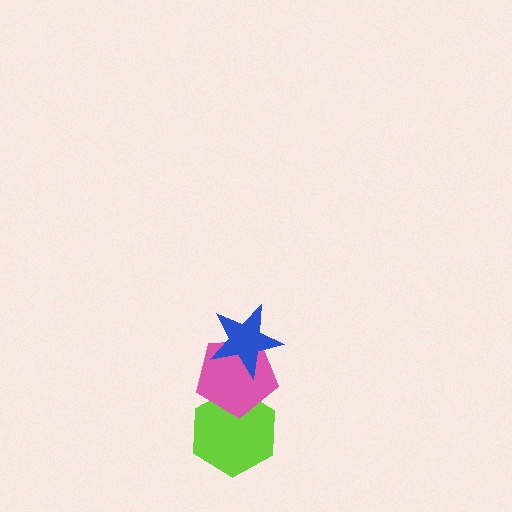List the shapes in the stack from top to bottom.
From top to bottom: the blue star, the pink pentagon, the lime hexagon.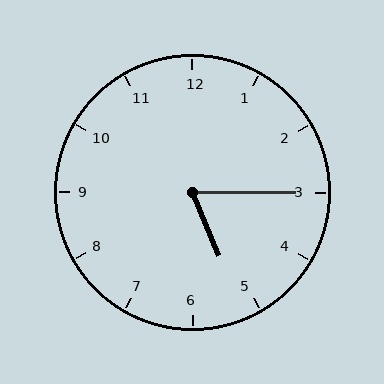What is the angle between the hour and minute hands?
Approximately 68 degrees.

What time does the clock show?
5:15.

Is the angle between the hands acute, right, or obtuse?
It is acute.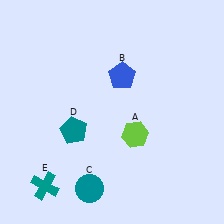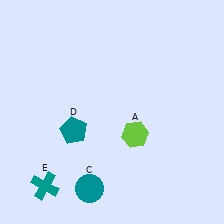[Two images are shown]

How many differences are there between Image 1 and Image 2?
There is 1 difference between the two images.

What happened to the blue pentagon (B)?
The blue pentagon (B) was removed in Image 2. It was in the top-right area of Image 1.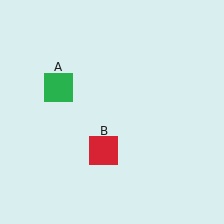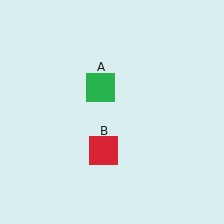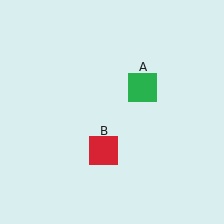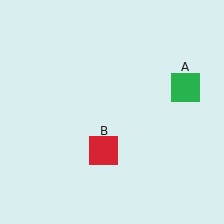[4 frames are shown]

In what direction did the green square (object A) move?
The green square (object A) moved right.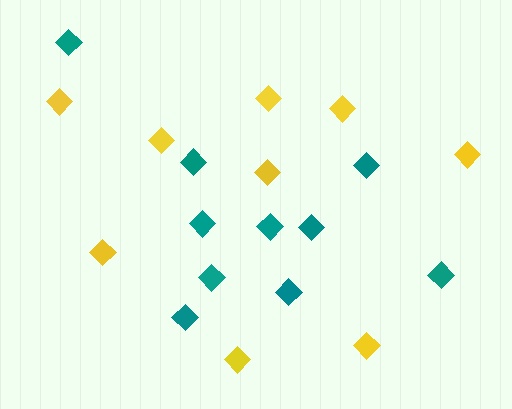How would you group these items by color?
There are 2 groups: one group of teal diamonds (10) and one group of yellow diamonds (9).